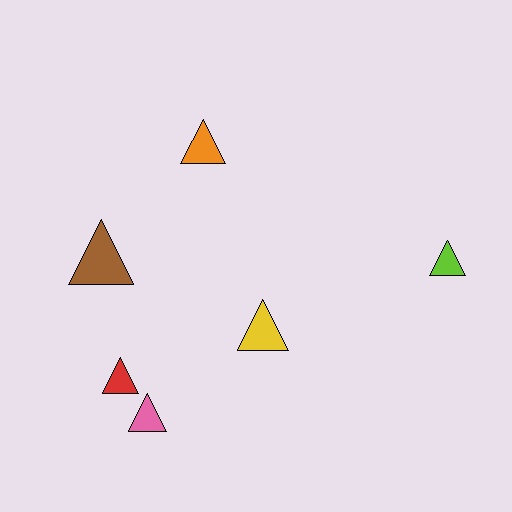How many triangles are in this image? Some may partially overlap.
There are 6 triangles.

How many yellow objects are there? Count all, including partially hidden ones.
There is 1 yellow object.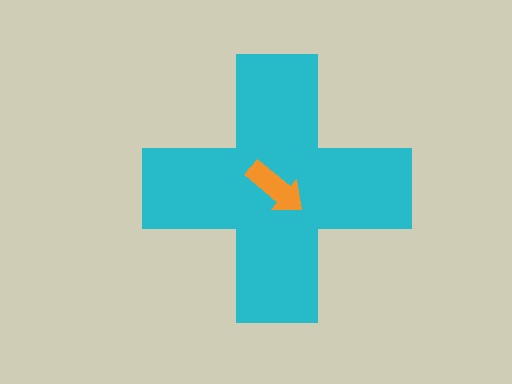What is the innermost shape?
The orange arrow.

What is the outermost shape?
The cyan cross.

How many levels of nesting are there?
2.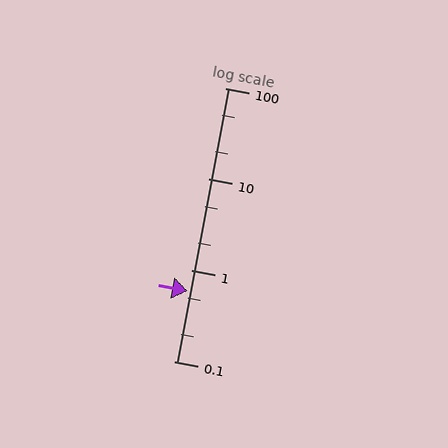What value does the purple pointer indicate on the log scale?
The pointer indicates approximately 0.59.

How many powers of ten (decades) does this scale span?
The scale spans 3 decades, from 0.1 to 100.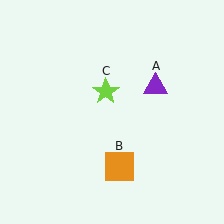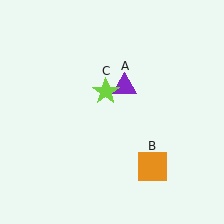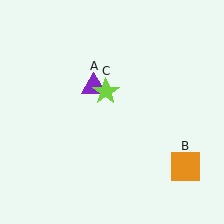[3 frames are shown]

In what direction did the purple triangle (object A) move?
The purple triangle (object A) moved left.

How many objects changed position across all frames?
2 objects changed position: purple triangle (object A), orange square (object B).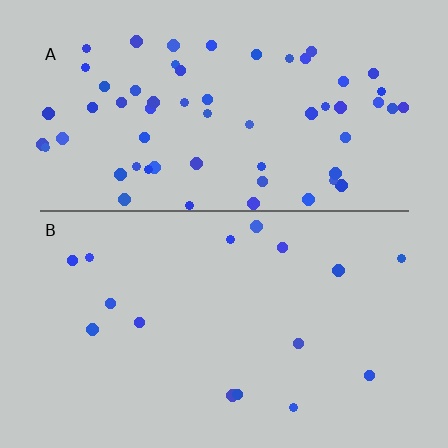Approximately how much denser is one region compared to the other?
Approximately 3.9× — region A over region B.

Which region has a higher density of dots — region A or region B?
A (the top).